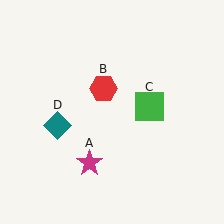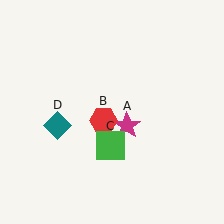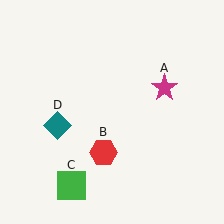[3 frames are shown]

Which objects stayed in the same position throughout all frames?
Teal diamond (object D) remained stationary.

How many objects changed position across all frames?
3 objects changed position: magenta star (object A), red hexagon (object B), green square (object C).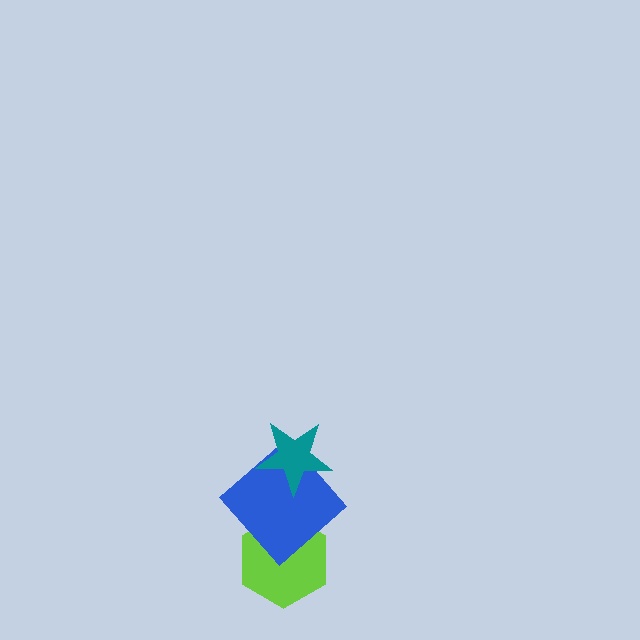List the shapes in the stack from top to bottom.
From top to bottom: the teal star, the blue diamond, the lime hexagon.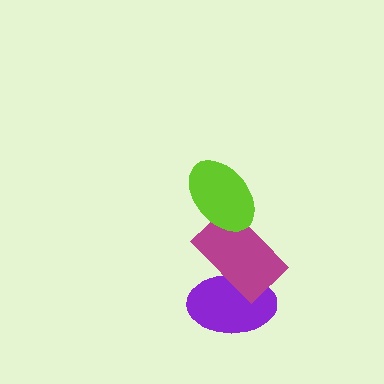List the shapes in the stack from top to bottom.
From top to bottom: the lime ellipse, the magenta rectangle, the purple ellipse.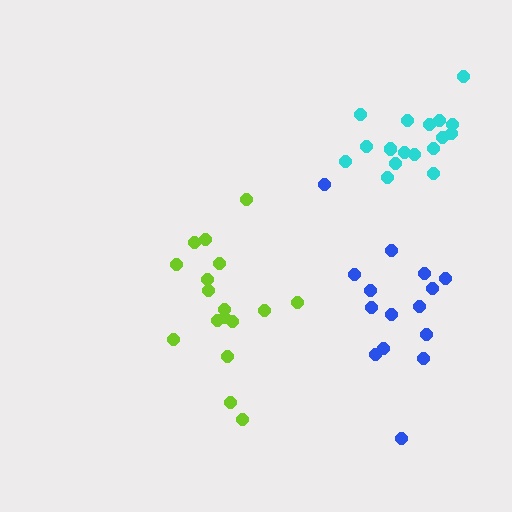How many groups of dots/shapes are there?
There are 3 groups.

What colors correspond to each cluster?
The clusters are colored: lime, blue, cyan.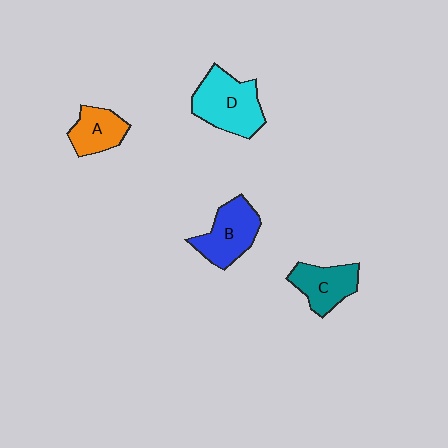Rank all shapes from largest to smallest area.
From largest to smallest: D (cyan), B (blue), C (teal), A (orange).